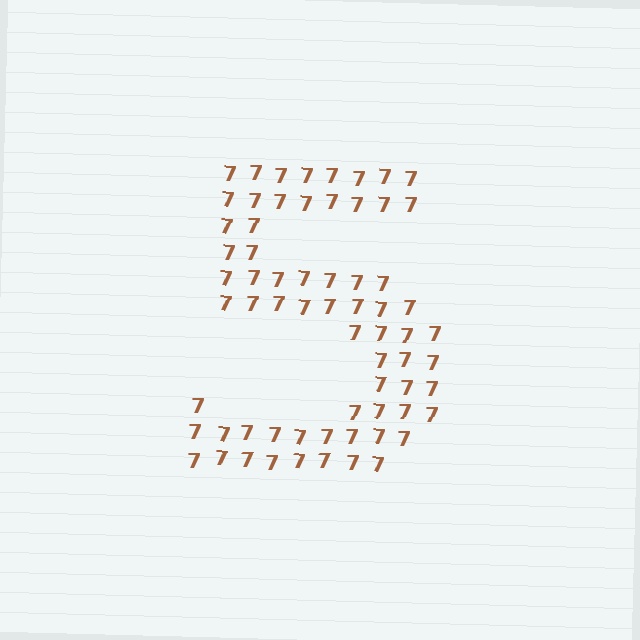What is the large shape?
The large shape is the digit 5.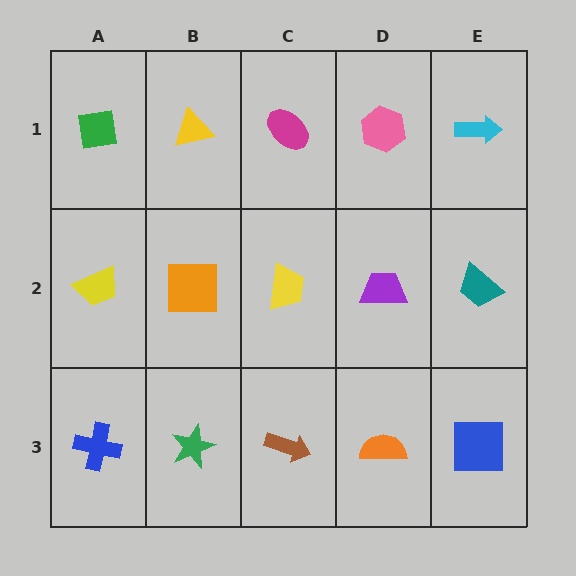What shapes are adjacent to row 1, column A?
A yellow trapezoid (row 2, column A), a yellow triangle (row 1, column B).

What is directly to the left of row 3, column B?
A blue cross.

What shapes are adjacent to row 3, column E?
A teal trapezoid (row 2, column E), an orange semicircle (row 3, column D).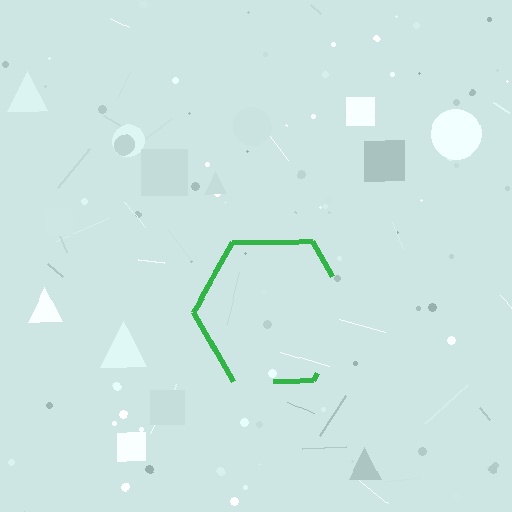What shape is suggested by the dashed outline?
The dashed outline suggests a hexagon.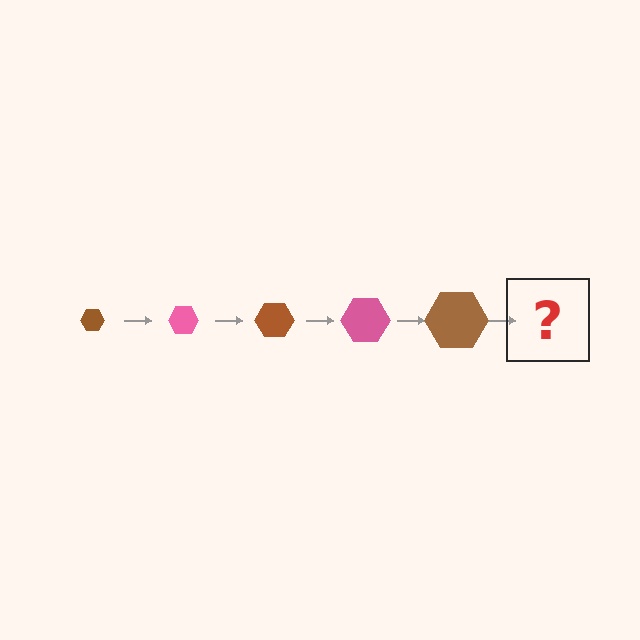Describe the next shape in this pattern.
It should be a pink hexagon, larger than the previous one.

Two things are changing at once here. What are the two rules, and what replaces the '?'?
The two rules are that the hexagon grows larger each step and the color cycles through brown and pink. The '?' should be a pink hexagon, larger than the previous one.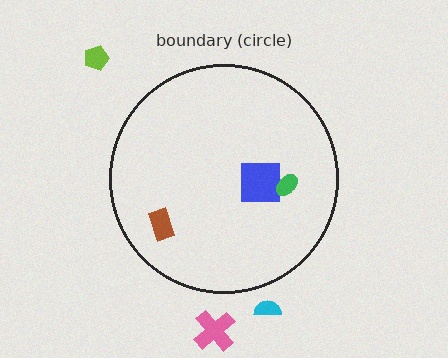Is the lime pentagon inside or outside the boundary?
Outside.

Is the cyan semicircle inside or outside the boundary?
Outside.